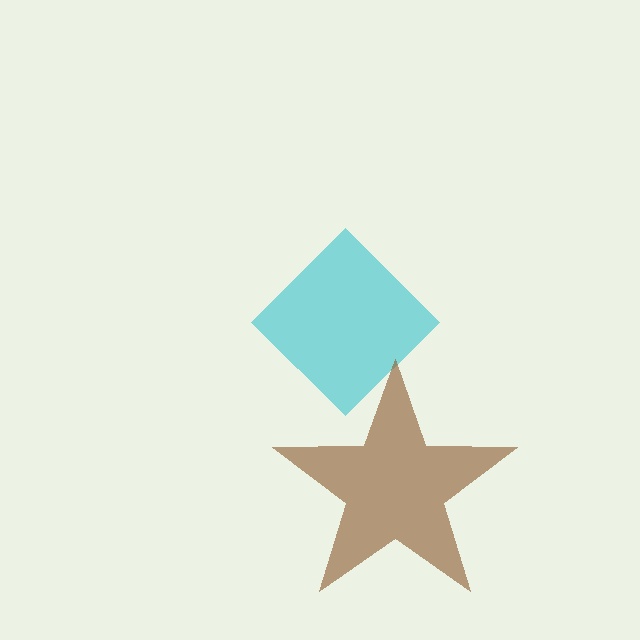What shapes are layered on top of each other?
The layered shapes are: a cyan diamond, a brown star.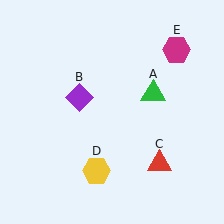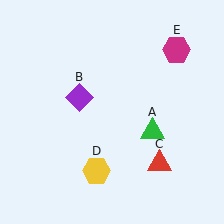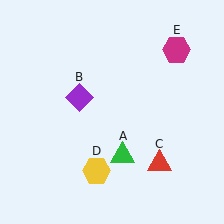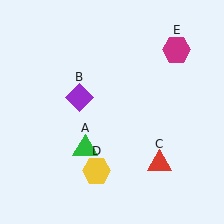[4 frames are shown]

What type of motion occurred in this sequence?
The green triangle (object A) rotated clockwise around the center of the scene.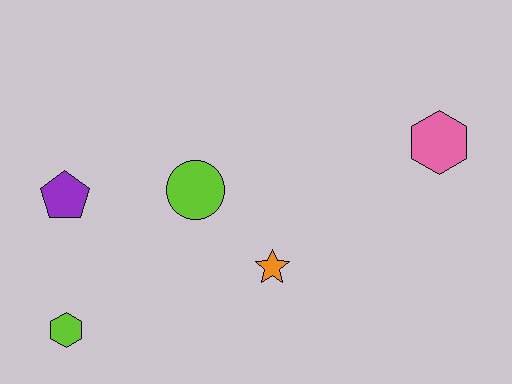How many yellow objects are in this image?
There are no yellow objects.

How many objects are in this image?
There are 5 objects.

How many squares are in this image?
There are no squares.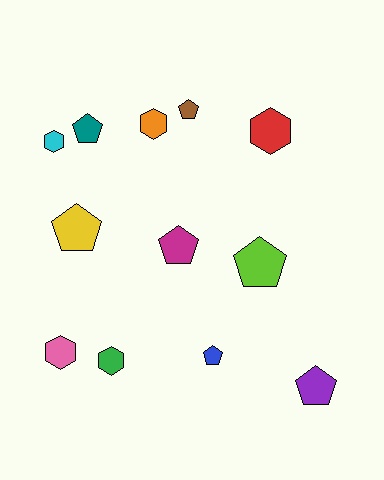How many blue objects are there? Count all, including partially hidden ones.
There is 1 blue object.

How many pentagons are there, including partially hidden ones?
There are 7 pentagons.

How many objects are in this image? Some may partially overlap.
There are 12 objects.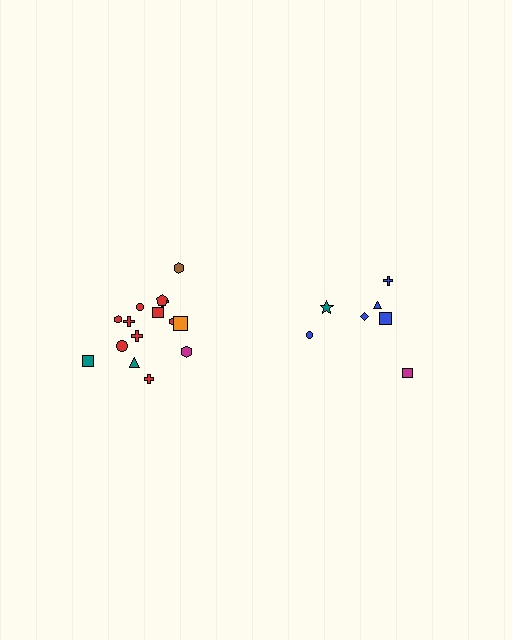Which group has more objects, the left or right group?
The left group.